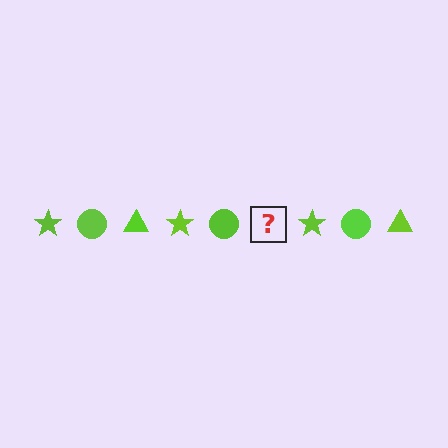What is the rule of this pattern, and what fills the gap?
The rule is that the pattern cycles through star, circle, triangle shapes in lime. The gap should be filled with a lime triangle.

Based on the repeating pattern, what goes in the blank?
The blank should be a lime triangle.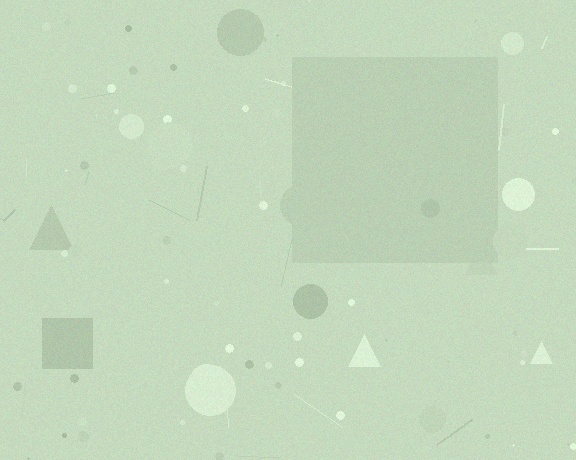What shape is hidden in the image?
A square is hidden in the image.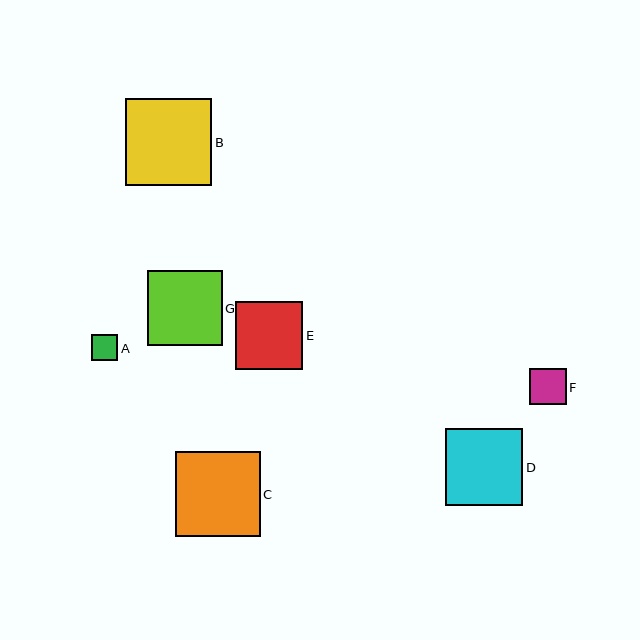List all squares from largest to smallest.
From largest to smallest: B, C, D, G, E, F, A.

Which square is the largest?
Square B is the largest with a size of approximately 87 pixels.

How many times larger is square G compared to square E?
Square G is approximately 1.1 times the size of square E.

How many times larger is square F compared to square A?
Square F is approximately 1.4 times the size of square A.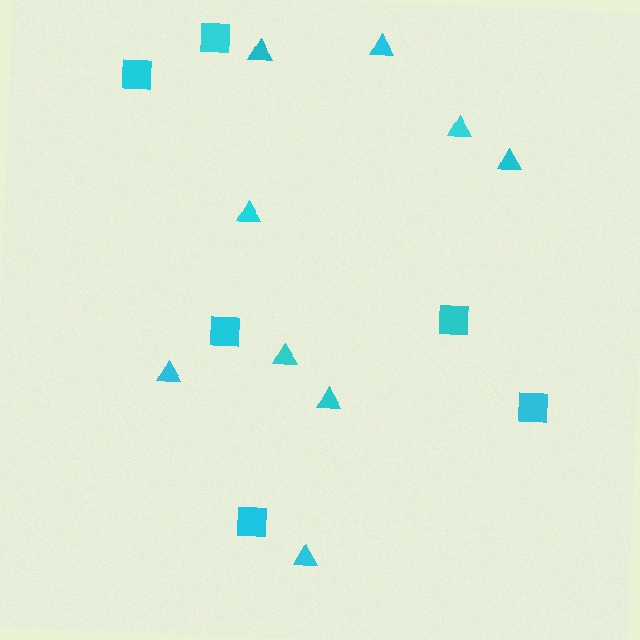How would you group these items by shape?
There are 2 groups: one group of triangles (9) and one group of squares (6).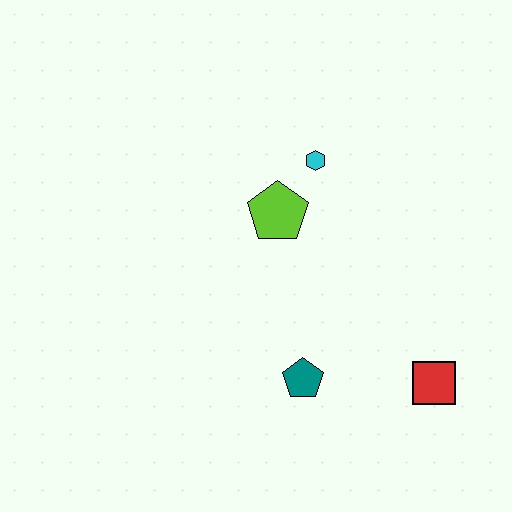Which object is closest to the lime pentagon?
The cyan hexagon is closest to the lime pentagon.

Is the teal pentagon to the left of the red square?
Yes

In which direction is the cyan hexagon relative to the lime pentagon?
The cyan hexagon is above the lime pentagon.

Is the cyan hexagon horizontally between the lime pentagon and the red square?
Yes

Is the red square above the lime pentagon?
No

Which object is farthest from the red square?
The cyan hexagon is farthest from the red square.